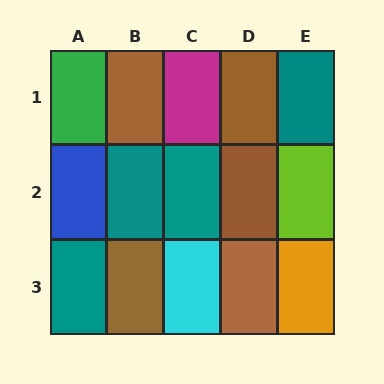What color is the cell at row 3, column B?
Brown.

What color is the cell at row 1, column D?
Brown.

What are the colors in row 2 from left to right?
Blue, teal, teal, brown, lime.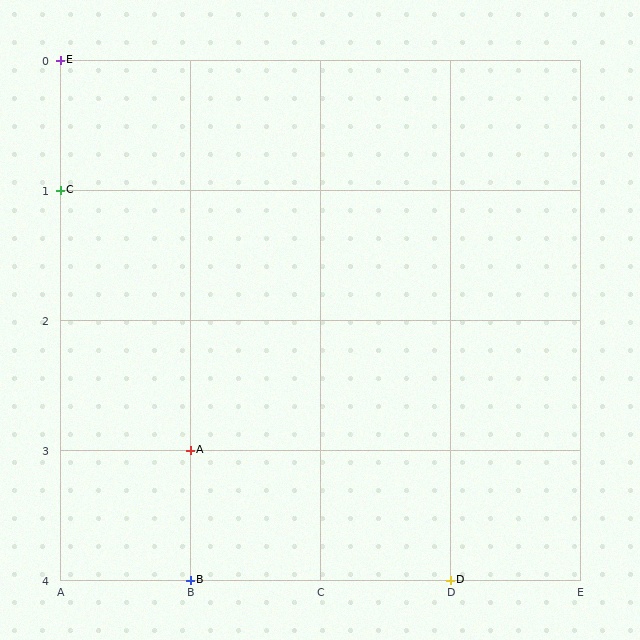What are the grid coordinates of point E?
Point E is at grid coordinates (A, 0).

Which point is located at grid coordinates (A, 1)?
Point C is at (A, 1).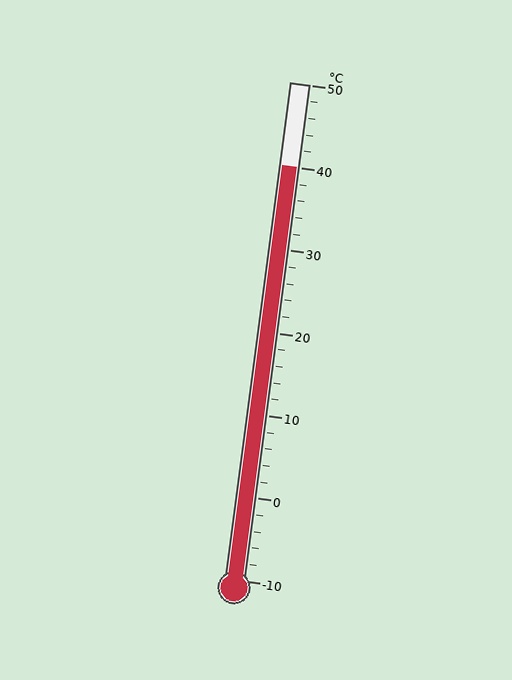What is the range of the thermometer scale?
The thermometer scale ranges from -10°C to 50°C.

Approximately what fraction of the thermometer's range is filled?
The thermometer is filled to approximately 85% of its range.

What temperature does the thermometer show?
The thermometer shows approximately 40°C.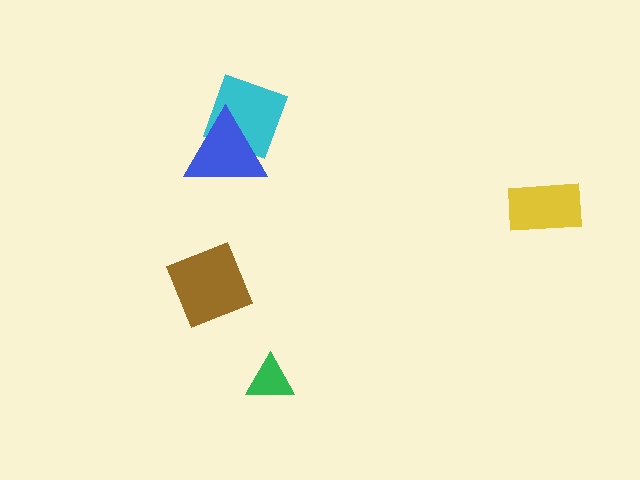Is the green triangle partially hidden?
No, no other shape covers it.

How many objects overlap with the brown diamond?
0 objects overlap with the brown diamond.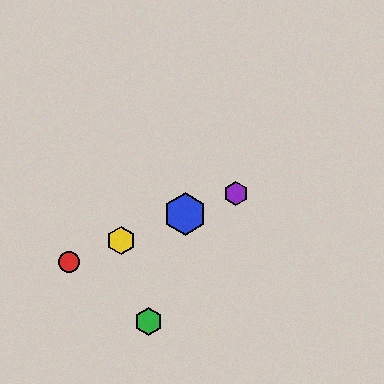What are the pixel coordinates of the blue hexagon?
The blue hexagon is at (185, 214).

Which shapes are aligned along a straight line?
The red circle, the blue hexagon, the yellow hexagon, the purple hexagon are aligned along a straight line.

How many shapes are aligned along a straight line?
4 shapes (the red circle, the blue hexagon, the yellow hexagon, the purple hexagon) are aligned along a straight line.